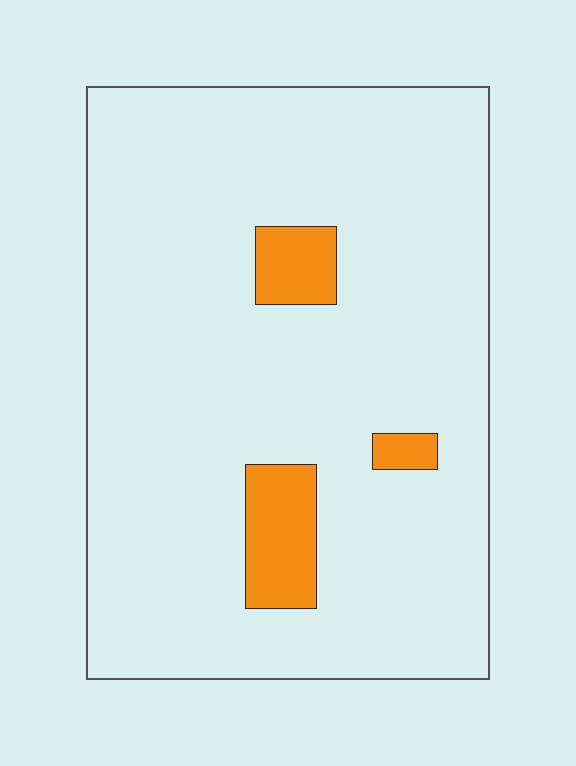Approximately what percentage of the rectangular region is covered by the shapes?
Approximately 10%.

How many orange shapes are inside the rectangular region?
3.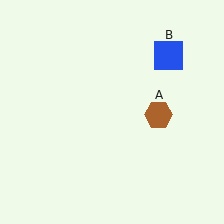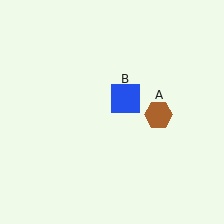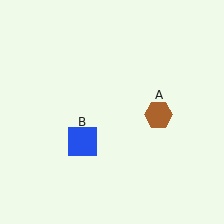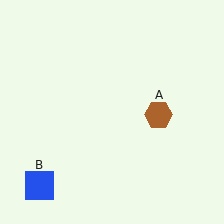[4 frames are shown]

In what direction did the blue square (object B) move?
The blue square (object B) moved down and to the left.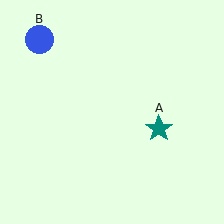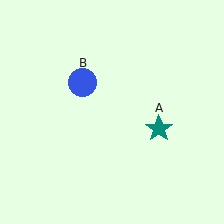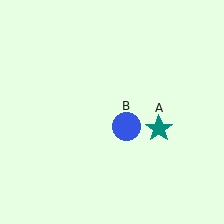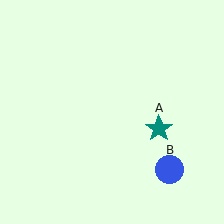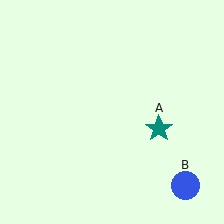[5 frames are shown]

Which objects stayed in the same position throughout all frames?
Teal star (object A) remained stationary.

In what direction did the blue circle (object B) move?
The blue circle (object B) moved down and to the right.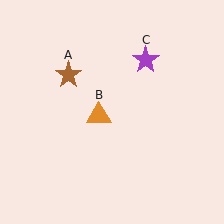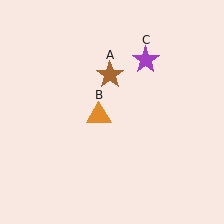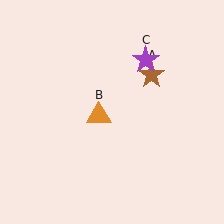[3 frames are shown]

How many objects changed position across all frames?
1 object changed position: brown star (object A).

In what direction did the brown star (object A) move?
The brown star (object A) moved right.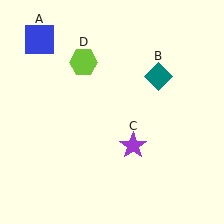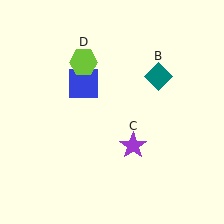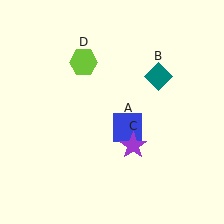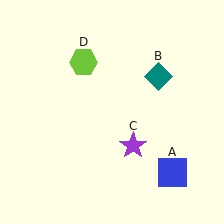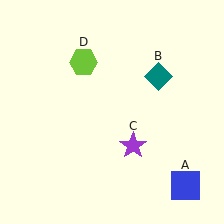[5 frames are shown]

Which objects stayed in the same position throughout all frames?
Teal diamond (object B) and purple star (object C) and lime hexagon (object D) remained stationary.